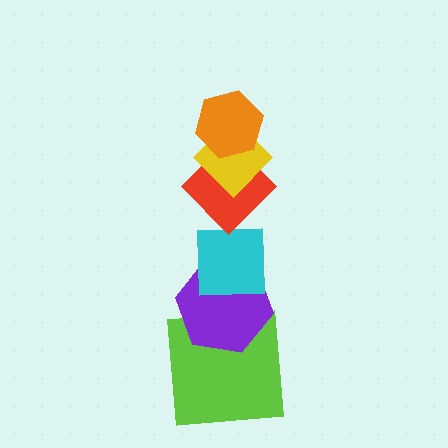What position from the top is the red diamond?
The red diamond is 3rd from the top.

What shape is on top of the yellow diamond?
The orange hexagon is on top of the yellow diamond.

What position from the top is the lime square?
The lime square is 6th from the top.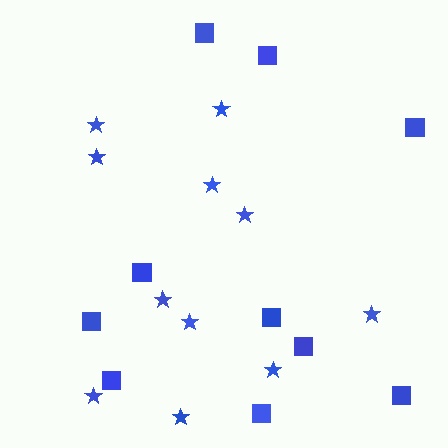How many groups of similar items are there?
There are 2 groups: one group of squares (10) and one group of stars (11).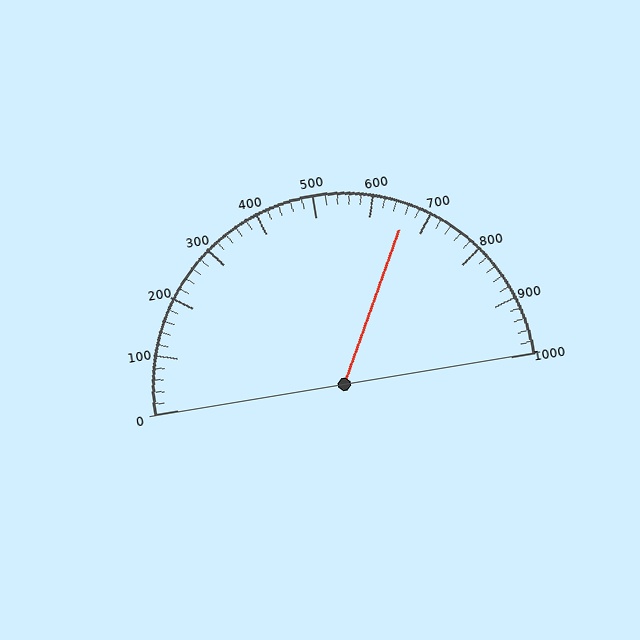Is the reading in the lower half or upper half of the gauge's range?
The reading is in the upper half of the range (0 to 1000).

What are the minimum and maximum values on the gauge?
The gauge ranges from 0 to 1000.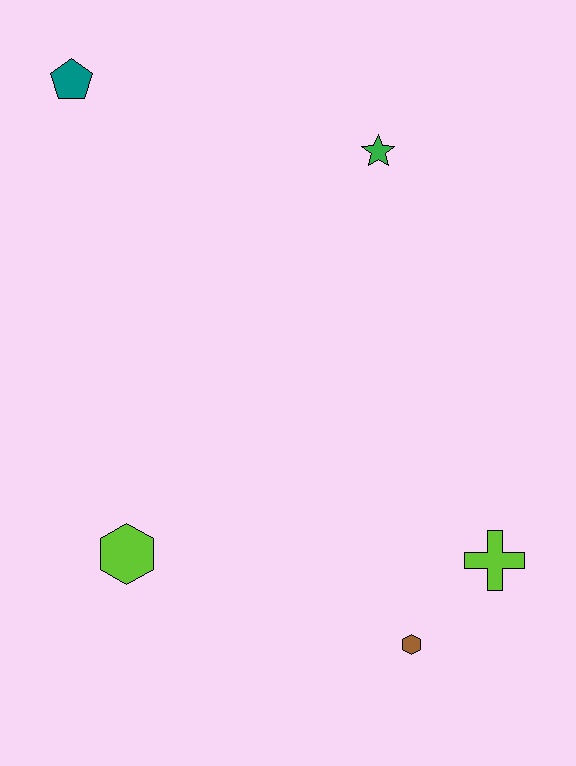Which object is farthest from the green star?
The brown hexagon is farthest from the green star.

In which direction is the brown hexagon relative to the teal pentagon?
The brown hexagon is below the teal pentagon.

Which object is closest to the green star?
The teal pentagon is closest to the green star.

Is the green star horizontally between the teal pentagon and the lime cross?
Yes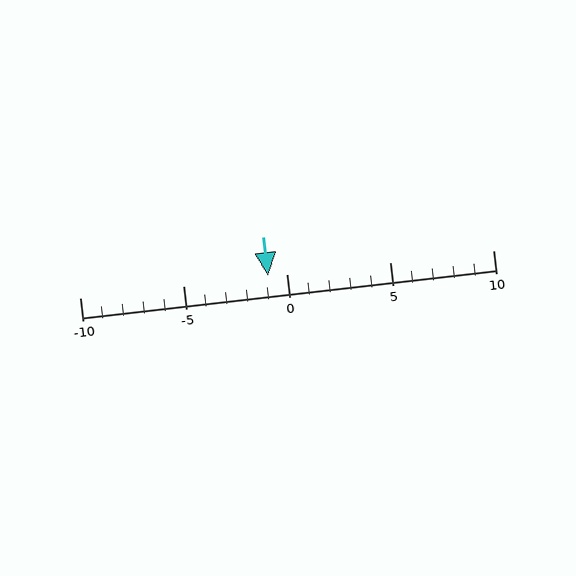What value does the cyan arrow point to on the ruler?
The cyan arrow points to approximately -1.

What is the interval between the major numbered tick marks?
The major tick marks are spaced 5 units apart.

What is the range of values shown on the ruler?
The ruler shows values from -10 to 10.